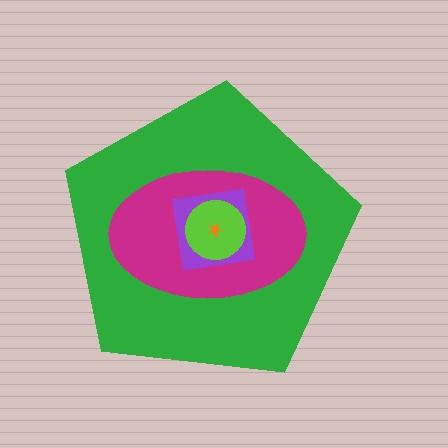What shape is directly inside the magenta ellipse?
The purple square.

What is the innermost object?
The orange star.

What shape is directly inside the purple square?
The lime circle.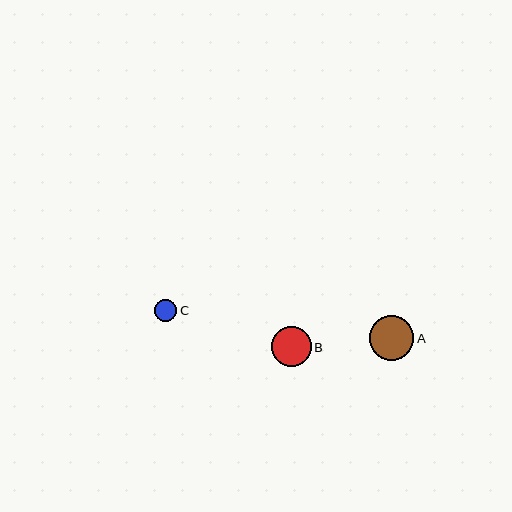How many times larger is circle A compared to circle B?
Circle A is approximately 1.1 times the size of circle B.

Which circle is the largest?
Circle A is the largest with a size of approximately 45 pixels.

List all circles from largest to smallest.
From largest to smallest: A, B, C.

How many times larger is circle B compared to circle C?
Circle B is approximately 1.8 times the size of circle C.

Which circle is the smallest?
Circle C is the smallest with a size of approximately 22 pixels.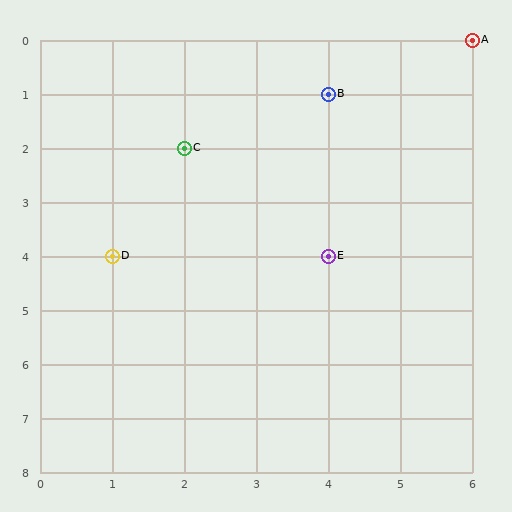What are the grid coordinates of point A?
Point A is at grid coordinates (6, 0).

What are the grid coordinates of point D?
Point D is at grid coordinates (1, 4).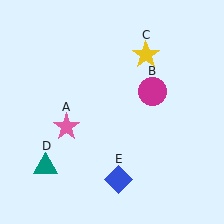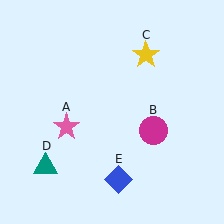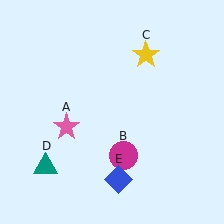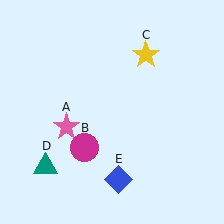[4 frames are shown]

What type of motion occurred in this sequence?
The magenta circle (object B) rotated clockwise around the center of the scene.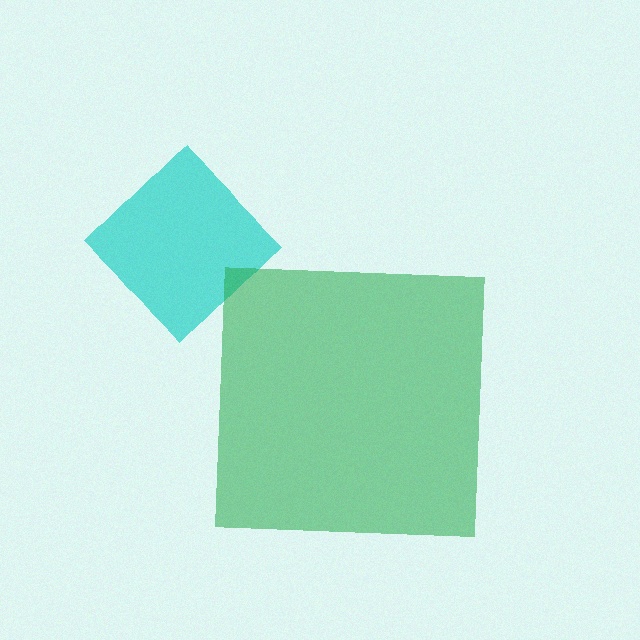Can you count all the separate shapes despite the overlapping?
Yes, there are 2 separate shapes.